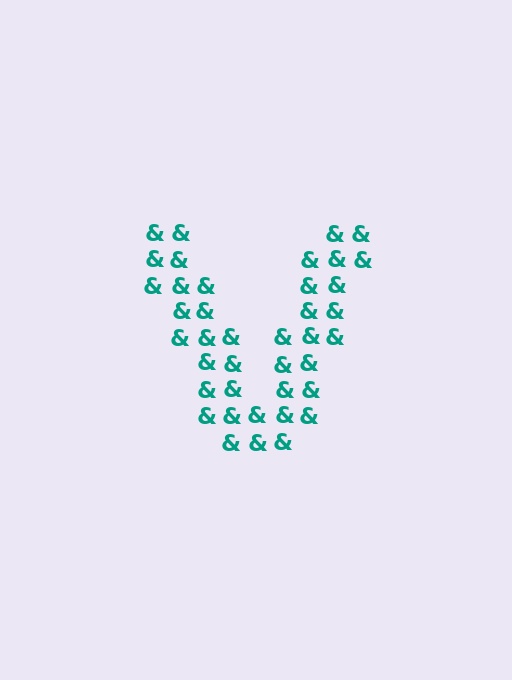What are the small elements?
The small elements are ampersands.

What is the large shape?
The large shape is the letter V.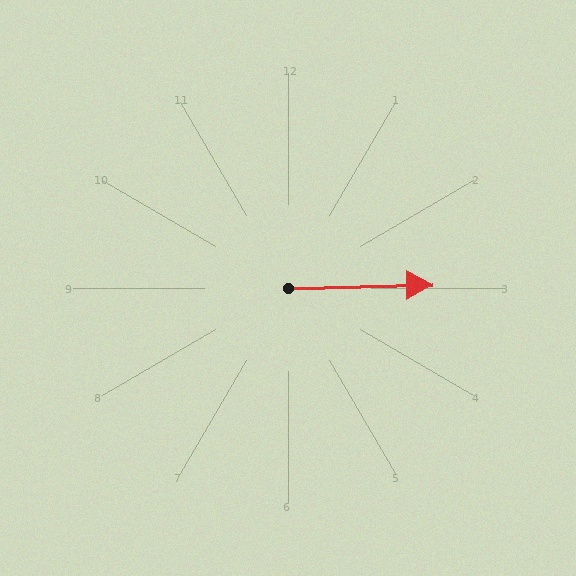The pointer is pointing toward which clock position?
Roughly 3 o'clock.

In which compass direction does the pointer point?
East.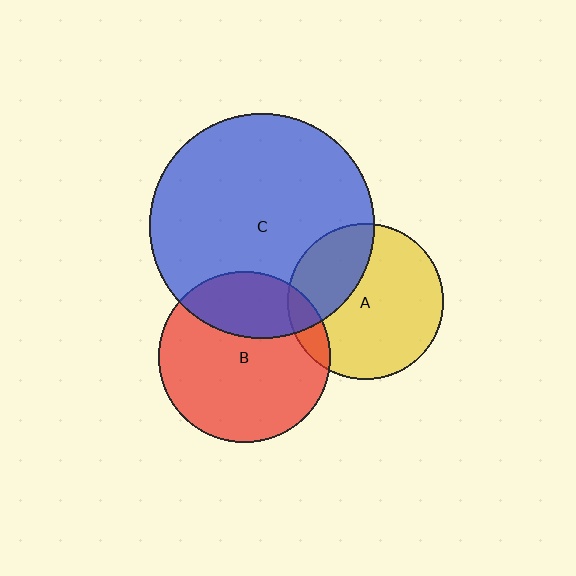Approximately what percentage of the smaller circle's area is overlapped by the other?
Approximately 10%.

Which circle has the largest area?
Circle C (blue).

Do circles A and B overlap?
Yes.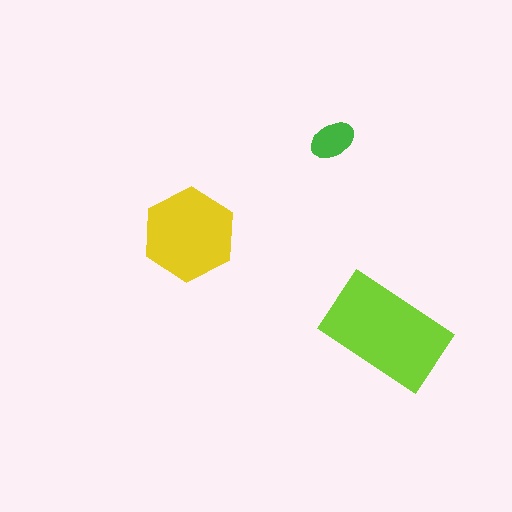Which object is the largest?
The lime rectangle.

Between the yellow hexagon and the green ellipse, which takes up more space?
The yellow hexagon.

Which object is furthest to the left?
The yellow hexagon is leftmost.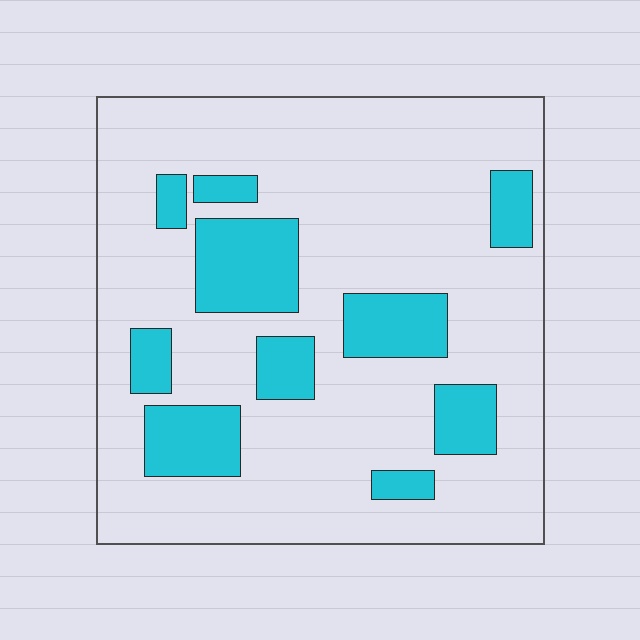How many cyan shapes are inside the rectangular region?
10.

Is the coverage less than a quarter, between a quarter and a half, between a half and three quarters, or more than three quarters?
Less than a quarter.